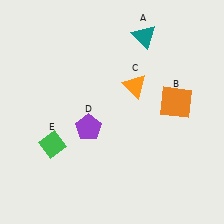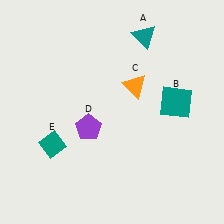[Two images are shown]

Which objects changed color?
B changed from orange to teal. E changed from green to teal.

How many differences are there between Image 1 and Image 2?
There are 2 differences between the two images.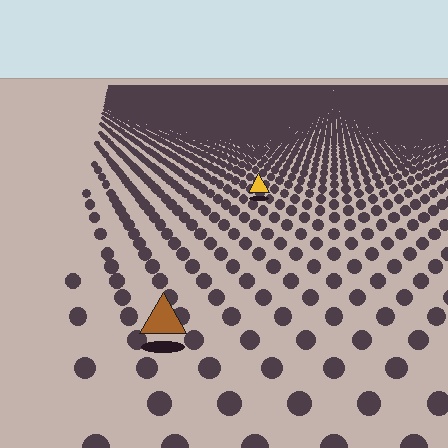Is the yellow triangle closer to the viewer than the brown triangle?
No. The brown triangle is closer — you can tell from the texture gradient: the ground texture is coarser near it.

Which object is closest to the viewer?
The brown triangle is closest. The texture marks near it are larger and more spread out.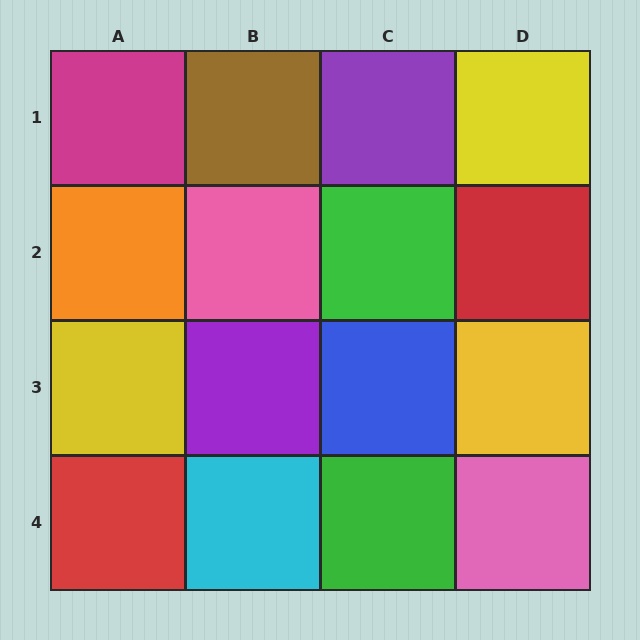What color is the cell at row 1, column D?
Yellow.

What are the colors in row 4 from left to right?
Red, cyan, green, pink.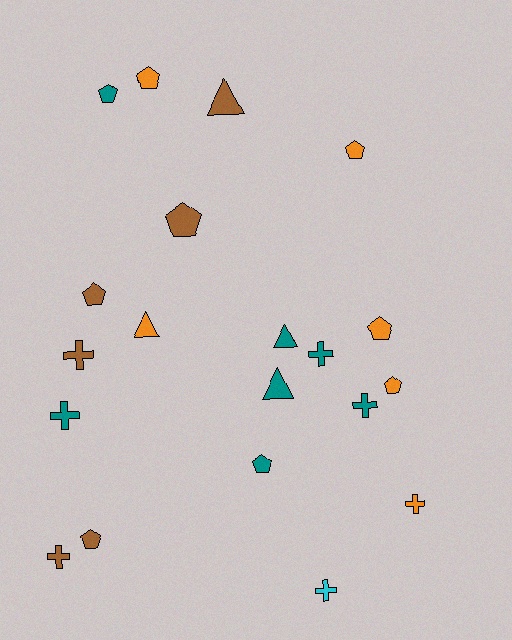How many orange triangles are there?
There is 1 orange triangle.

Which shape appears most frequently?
Pentagon, with 9 objects.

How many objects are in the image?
There are 20 objects.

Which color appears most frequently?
Teal, with 7 objects.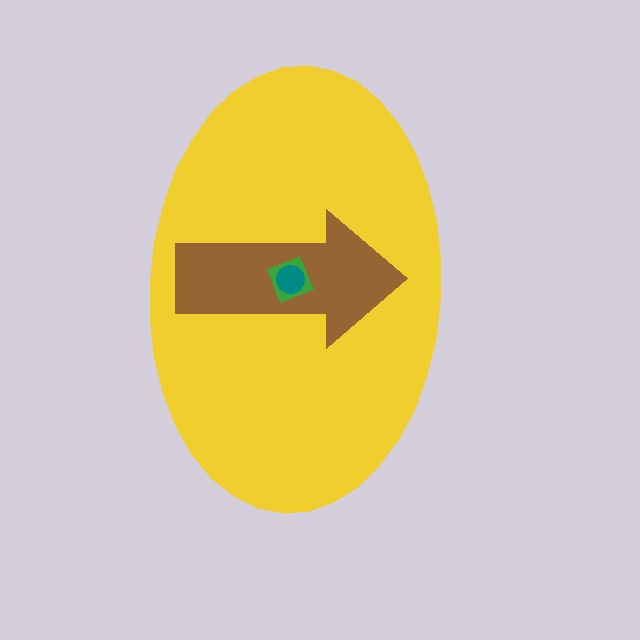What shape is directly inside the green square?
The teal circle.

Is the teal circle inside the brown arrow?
Yes.